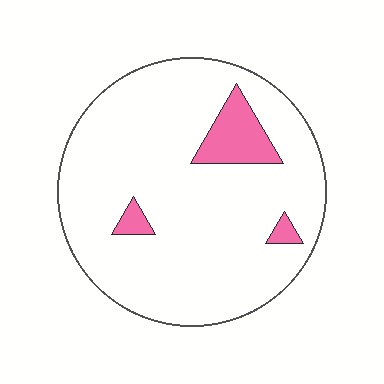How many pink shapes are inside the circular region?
3.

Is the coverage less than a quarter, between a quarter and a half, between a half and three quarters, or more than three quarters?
Less than a quarter.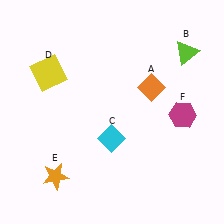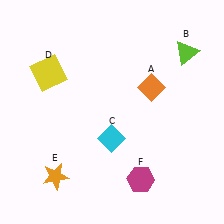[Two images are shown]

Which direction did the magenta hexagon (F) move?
The magenta hexagon (F) moved down.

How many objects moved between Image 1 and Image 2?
1 object moved between the two images.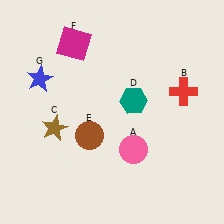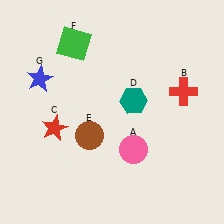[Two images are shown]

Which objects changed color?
C changed from brown to red. F changed from magenta to green.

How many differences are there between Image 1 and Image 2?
There are 2 differences between the two images.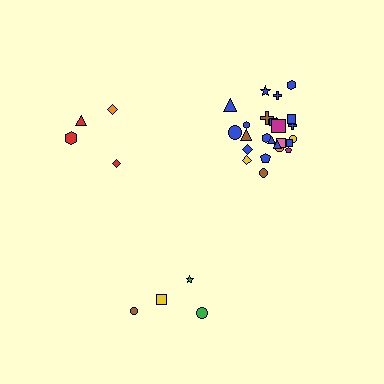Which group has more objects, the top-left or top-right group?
The top-right group.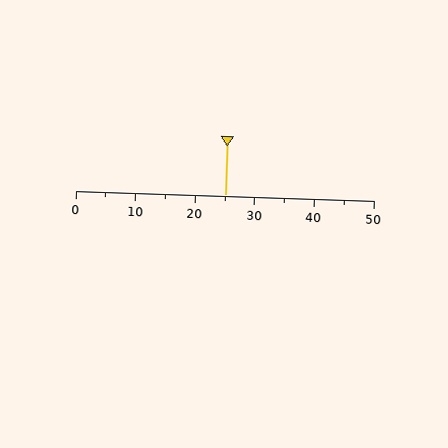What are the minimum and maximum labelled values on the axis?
The axis runs from 0 to 50.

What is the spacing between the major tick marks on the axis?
The major ticks are spaced 10 apart.